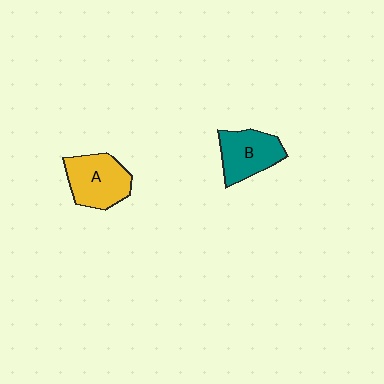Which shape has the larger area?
Shape A (yellow).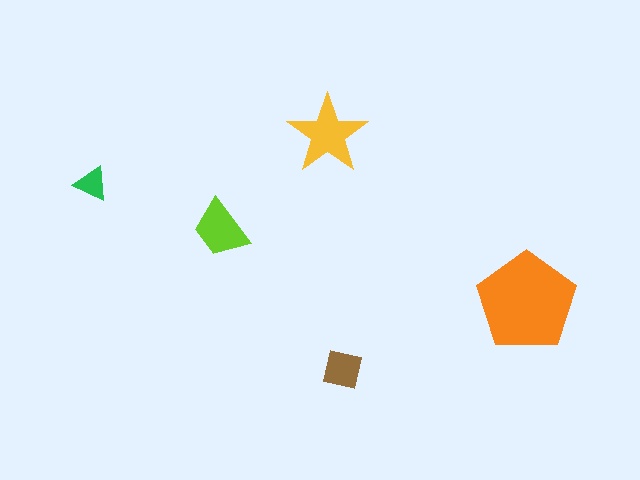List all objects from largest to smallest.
The orange pentagon, the yellow star, the lime trapezoid, the brown square, the green triangle.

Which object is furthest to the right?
The orange pentagon is rightmost.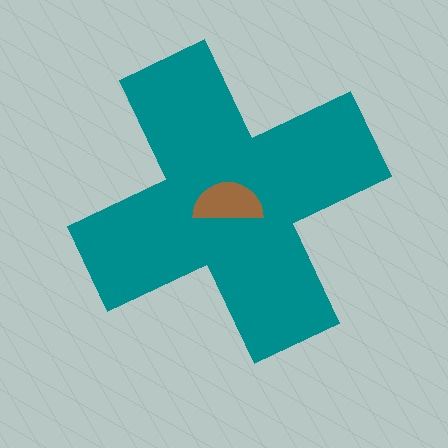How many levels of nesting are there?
2.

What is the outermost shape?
The teal cross.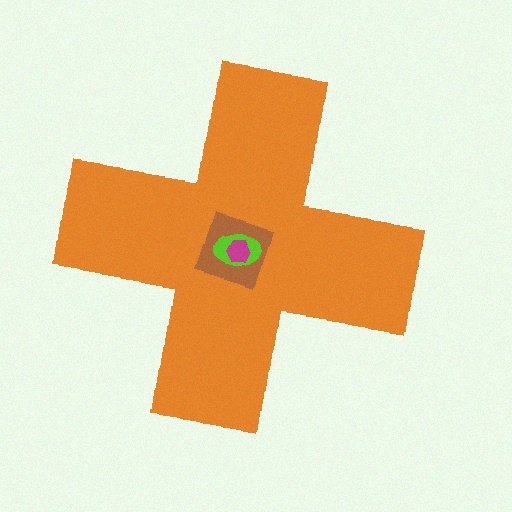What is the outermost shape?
The orange cross.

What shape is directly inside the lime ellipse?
The magenta hexagon.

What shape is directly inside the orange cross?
The brown diamond.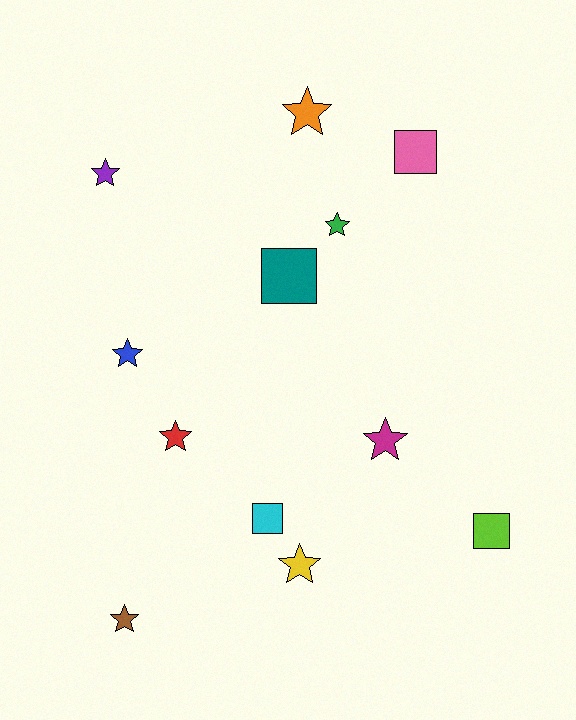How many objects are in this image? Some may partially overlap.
There are 12 objects.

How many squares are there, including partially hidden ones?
There are 4 squares.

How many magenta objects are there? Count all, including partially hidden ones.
There is 1 magenta object.